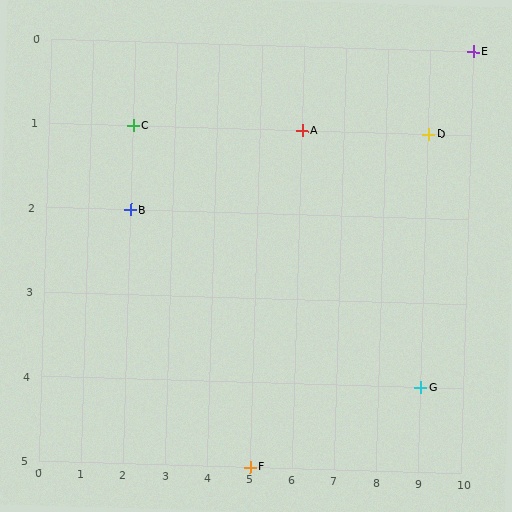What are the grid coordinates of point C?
Point C is at grid coordinates (2, 1).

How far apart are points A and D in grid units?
Points A and D are 3 columns apart.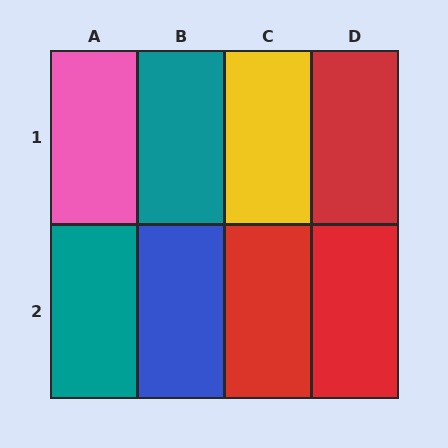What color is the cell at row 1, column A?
Pink.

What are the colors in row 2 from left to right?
Teal, blue, red, red.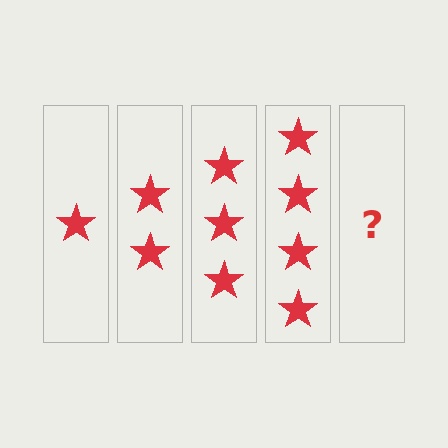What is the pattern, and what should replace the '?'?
The pattern is that each step adds one more star. The '?' should be 5 stars.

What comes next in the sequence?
The next element should be 5 stars.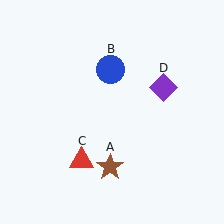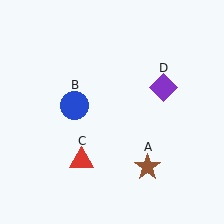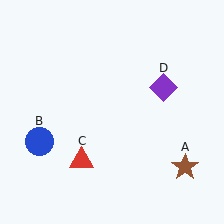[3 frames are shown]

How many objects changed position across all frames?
2 objects changed position: brown star (object A), blue circle (object B).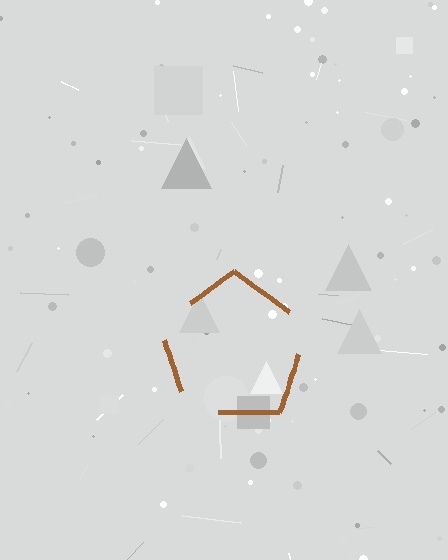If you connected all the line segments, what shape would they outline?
They would outline a pentagon.